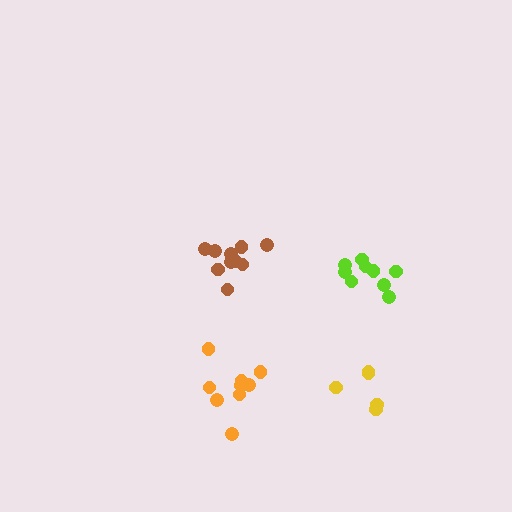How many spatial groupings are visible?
There are 4 spatial groupings.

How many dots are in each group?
Group 1: 9 dots, Group 2: 9 dots, Group 3: 11 dots, Group 4: 5 dots (34 total).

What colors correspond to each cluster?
The clusters are colored: orange, lime, brown, yellow.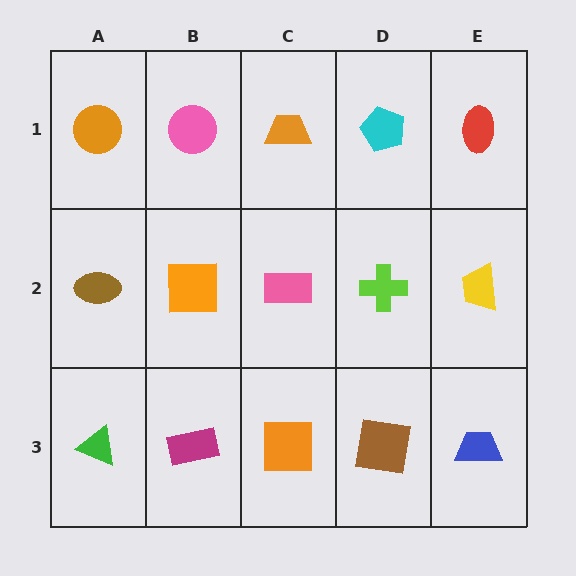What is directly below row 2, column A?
A green triangle.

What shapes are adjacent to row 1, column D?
A lime cross (row 2, column D), an orange trapezoid (row 1, column C), a red ellipse (row 1, column E).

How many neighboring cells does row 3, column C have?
3.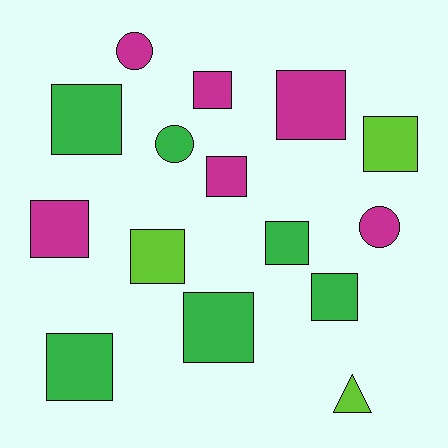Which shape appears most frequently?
Square, with 11 objects.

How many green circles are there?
There is 1 green circle.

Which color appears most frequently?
Green, with 6 objects.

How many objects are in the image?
There are 15 objects.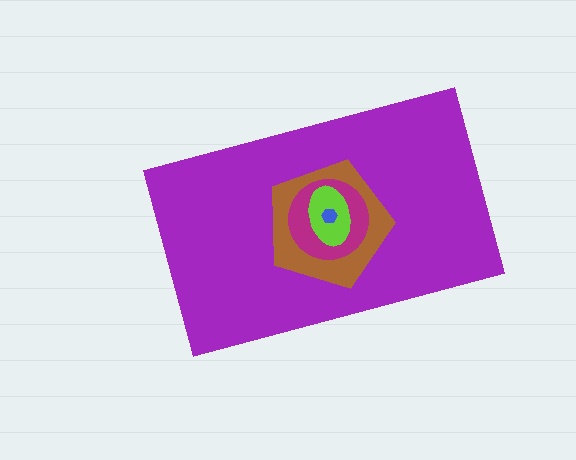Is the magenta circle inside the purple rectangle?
Yes.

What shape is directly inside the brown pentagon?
The magenta circle.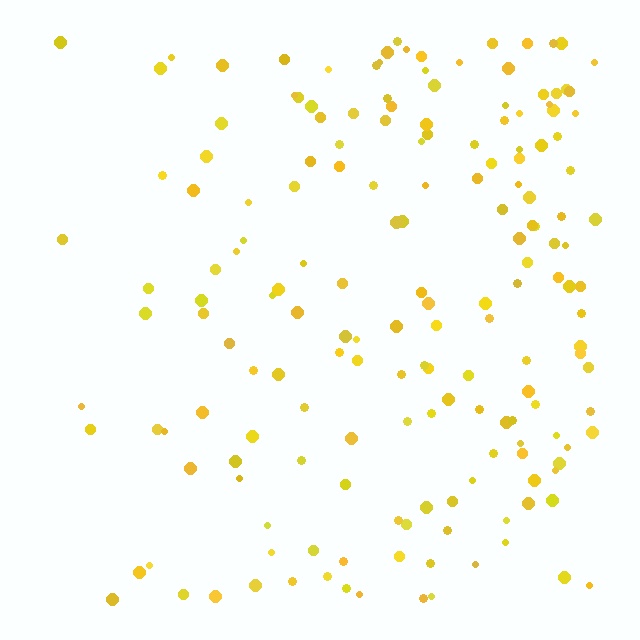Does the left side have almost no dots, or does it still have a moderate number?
Still a moderate number, just noticeably fewer than the right.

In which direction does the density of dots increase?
From left to right, with the right side densest.